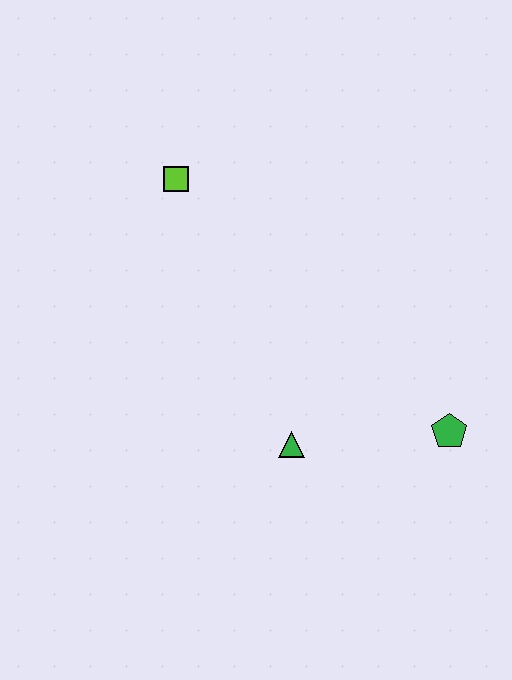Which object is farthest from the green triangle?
The lime square is farthest from the green triangle.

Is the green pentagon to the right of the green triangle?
Yes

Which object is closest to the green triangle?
The green pentagon is closest to the green triangle.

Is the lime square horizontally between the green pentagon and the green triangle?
No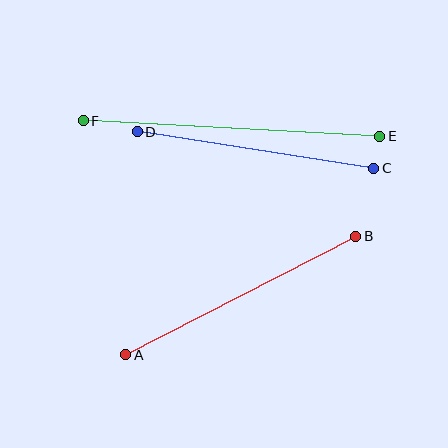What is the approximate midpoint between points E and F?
The midpoint is at approximately (231, 129) pixels.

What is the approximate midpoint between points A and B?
The midpoint is at approximately (241, 295) pixels.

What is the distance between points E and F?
The distance is approximately 297 pixels.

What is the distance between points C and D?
The distance is approximately 239 pixels.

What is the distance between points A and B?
The distance is approximately 259 pixels.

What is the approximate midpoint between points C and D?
The midpoint is at approximately (256, 150) pixels.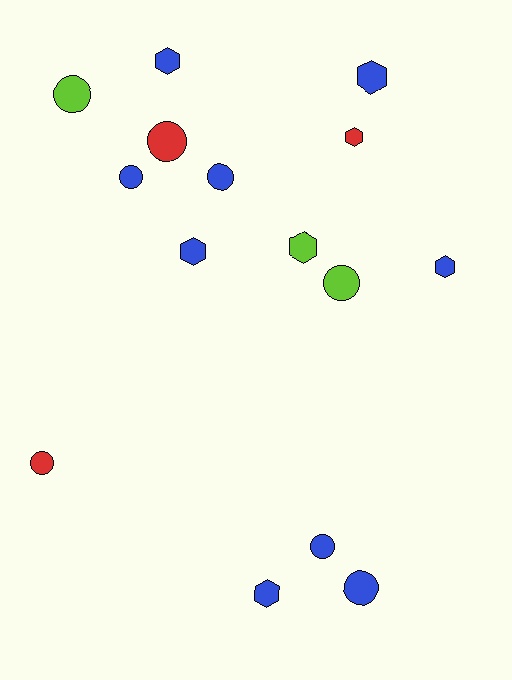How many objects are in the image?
There are 15 objects.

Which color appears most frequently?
Blue, with 9 objects.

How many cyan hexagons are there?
There are no cyan hexagons.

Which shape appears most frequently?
Circle, with 8 objects.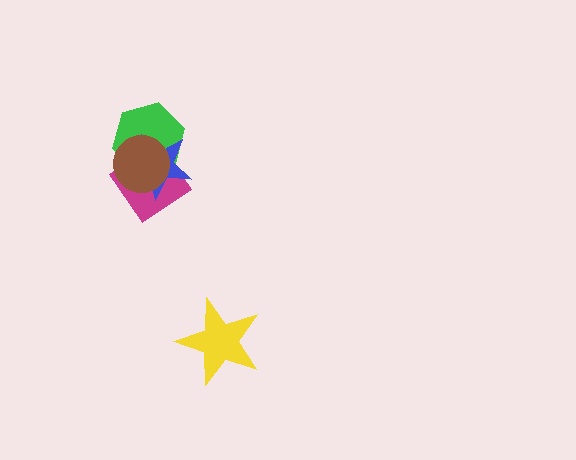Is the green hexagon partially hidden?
Yes, it is partially covered by another shape.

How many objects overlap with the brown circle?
3 objects overlap with the brown circle.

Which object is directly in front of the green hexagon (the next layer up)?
The blue star is directly in front of the green hexagon.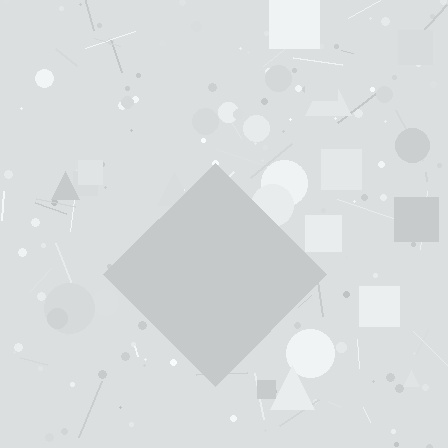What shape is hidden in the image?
A diamond is hidden in the image.